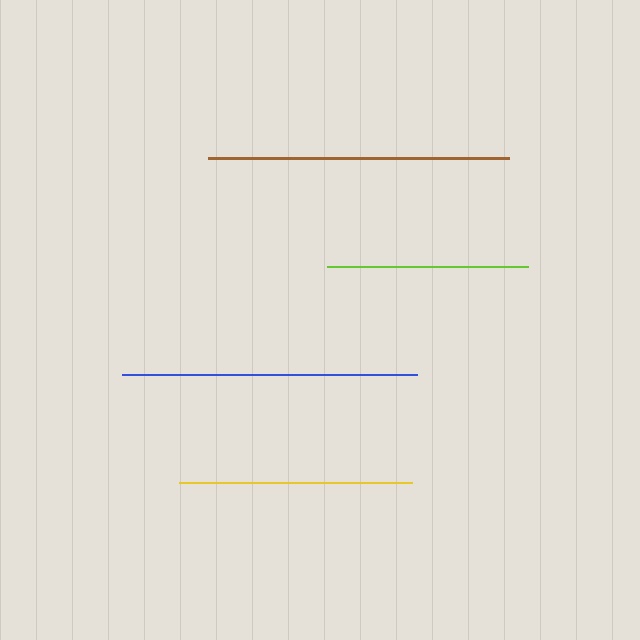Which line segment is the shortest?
The lime line is the shortest at approximately 200 pixels.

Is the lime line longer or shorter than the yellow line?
The yellow line is longer than the lime line.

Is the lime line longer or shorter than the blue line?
The blue line is longer than the lime line.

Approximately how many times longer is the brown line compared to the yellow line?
The brown line is approximately 1.3 times the length of the yellow line.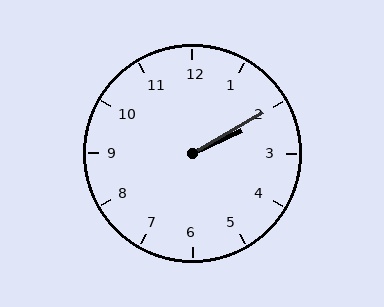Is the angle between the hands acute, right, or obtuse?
It is acute.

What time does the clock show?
2:10.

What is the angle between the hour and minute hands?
Approximately 5 degrees.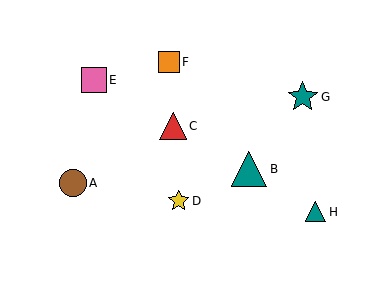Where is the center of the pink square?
The center of the pink square is at (94, 80).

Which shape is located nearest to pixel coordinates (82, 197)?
The brown circle (labeled A) at (73, 183) is nearest to that location.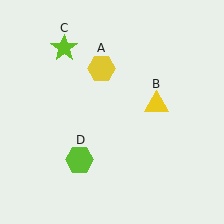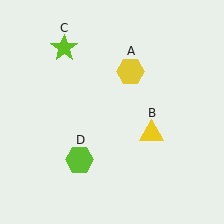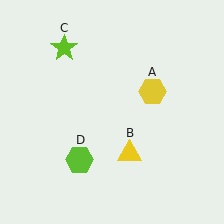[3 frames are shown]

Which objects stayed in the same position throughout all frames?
Lime star (object C) and lime hexagon (object D) remained stationary.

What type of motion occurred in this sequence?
The yellow hexagon (object A), yellow triangle (object B) rotated clockwise around the center of the scene.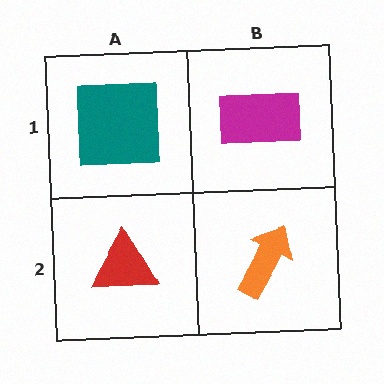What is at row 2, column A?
A red triangle.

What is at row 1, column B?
A magenta rectangle.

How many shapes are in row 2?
2 shapes.